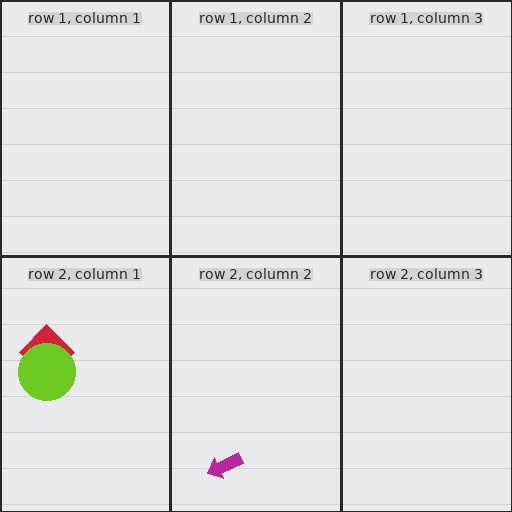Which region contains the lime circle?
The row 2, column 1 region.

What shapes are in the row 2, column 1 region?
The red diamond, the lime circle.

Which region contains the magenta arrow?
The row 2, column 2 region.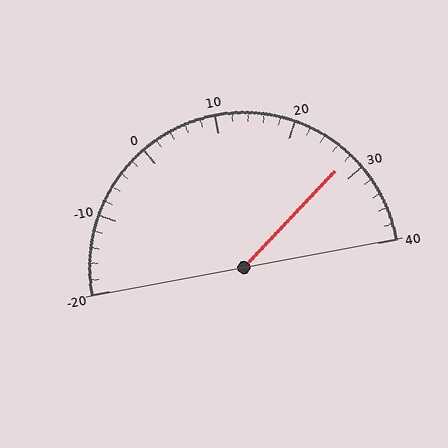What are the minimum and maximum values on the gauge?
The gauge ranges from -20 to 40.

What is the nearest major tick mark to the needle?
The nearest major tick mark is 30.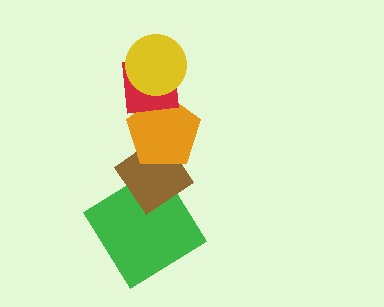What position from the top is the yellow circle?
The yellow circle is 1st from the top.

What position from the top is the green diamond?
The green diamond is 5th from the top.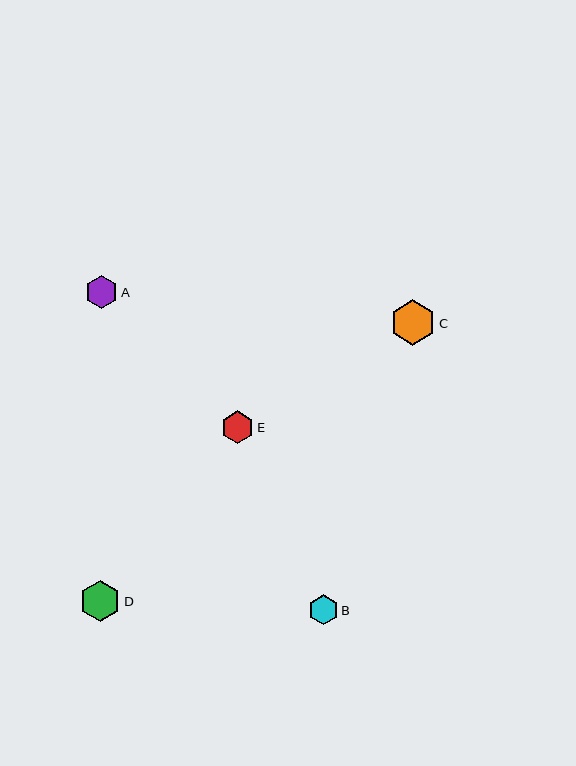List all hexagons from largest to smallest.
From largest to smallest: C, D, A, E, B.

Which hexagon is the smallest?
Hexagon B is the smallest with a size of approximately 30 pixels.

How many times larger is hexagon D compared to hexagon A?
Hexagon D is approximately 1.2 times the size of hexagon A.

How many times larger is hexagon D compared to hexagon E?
Hexagon D is approximately 1.2 times the size of hexagon E.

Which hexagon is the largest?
Hexagon C is the largest with a size of approximately 46 pixels.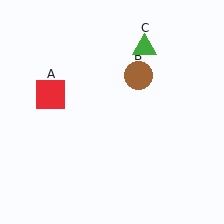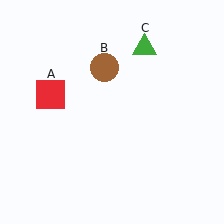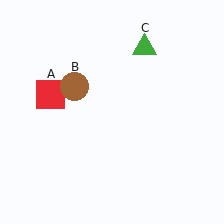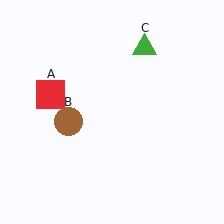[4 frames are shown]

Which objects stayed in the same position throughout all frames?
Red square (object A) and green triangle (object C) remained stationary.